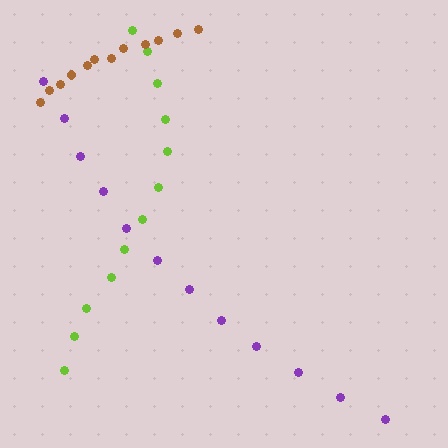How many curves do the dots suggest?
There are 3 distinct paths.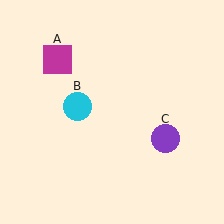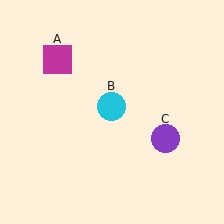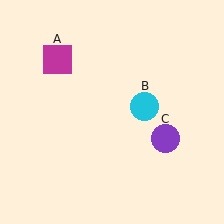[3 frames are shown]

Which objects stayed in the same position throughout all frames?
Magenta square (object A) and purple circle (object C) remained stationary.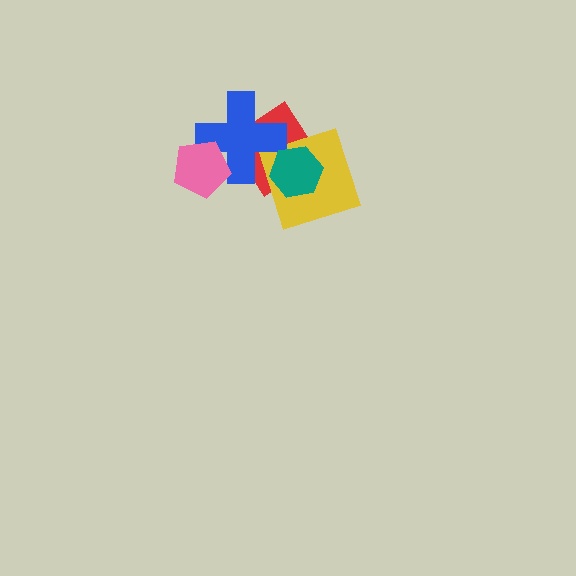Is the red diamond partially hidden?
Yes, it is partially covered by another shape.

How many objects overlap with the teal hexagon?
3 objects overlap with the teal hexagon.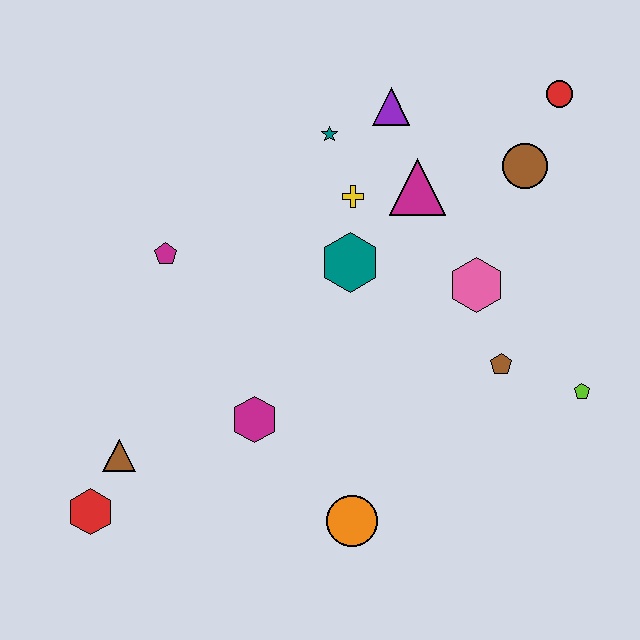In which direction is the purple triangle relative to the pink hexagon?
The purple triangle is above the pink hexagon.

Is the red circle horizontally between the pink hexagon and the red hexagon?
No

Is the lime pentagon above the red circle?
No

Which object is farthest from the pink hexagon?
The red hexagon is farthest from the pink hexagon.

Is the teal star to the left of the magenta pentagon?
No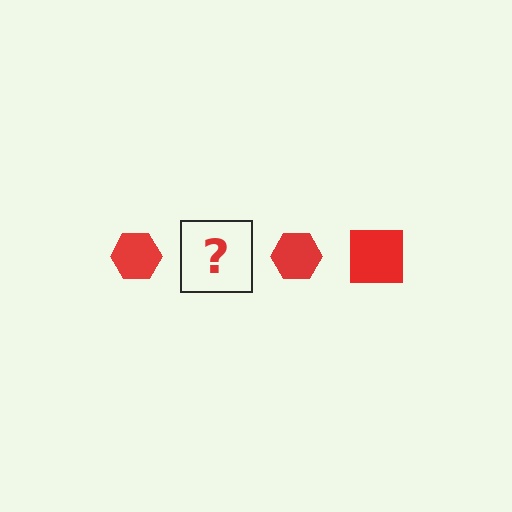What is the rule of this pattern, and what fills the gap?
The rule is that the pattern cycles through hexagon, square shapes in red. The gap should be filled with a red square.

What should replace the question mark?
The question mark should be replaced with a red square.